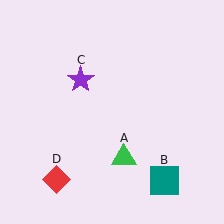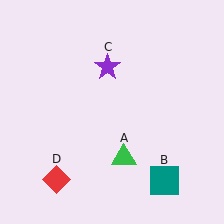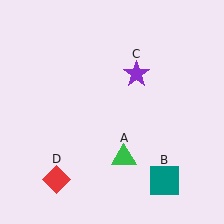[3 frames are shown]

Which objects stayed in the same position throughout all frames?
Green triangle (object A) and teal square (object B) and red diamond (object D) remained stationary.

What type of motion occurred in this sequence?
The purple star (object C) rotated clockwise around the center of the scene.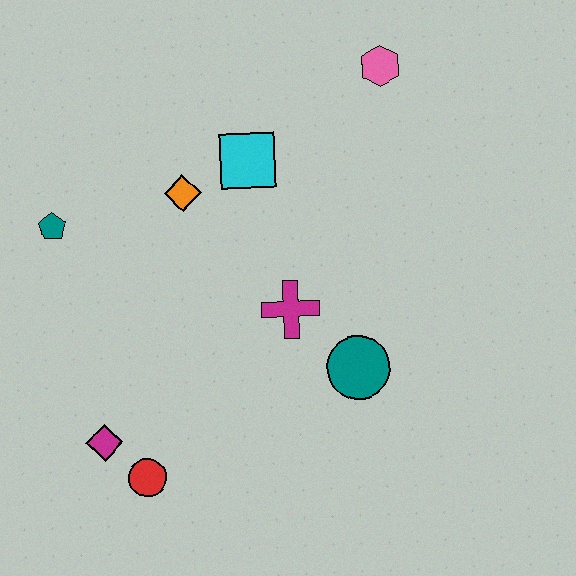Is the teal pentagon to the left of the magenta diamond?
Yes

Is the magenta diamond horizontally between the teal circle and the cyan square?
No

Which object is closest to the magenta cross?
The teal circle is closest to the magenta cross.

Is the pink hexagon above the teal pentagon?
Yes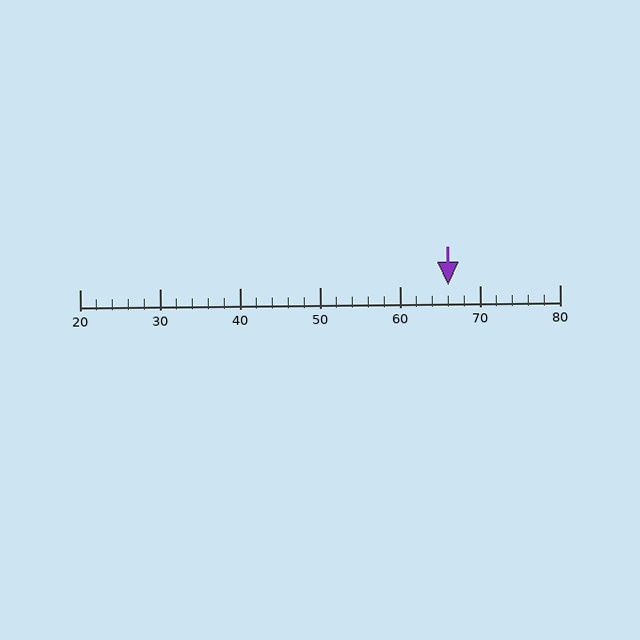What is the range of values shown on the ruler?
The ruler shows values from 20 to 80.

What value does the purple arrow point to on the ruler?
The purple arrow points to approximately 66.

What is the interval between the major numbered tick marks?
The major tick marks are spaced 10 units apart.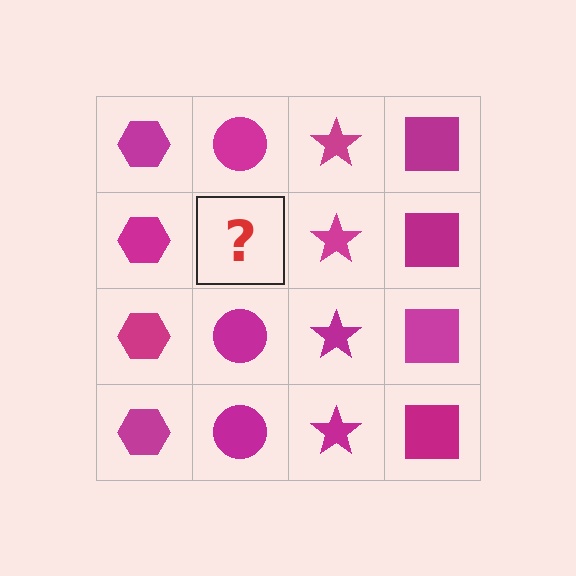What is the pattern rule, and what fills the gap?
The rule is that each column has a consistent shape. The gap should be filled with a magenta circle.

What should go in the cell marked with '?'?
The missing cell should contain a magenta circle.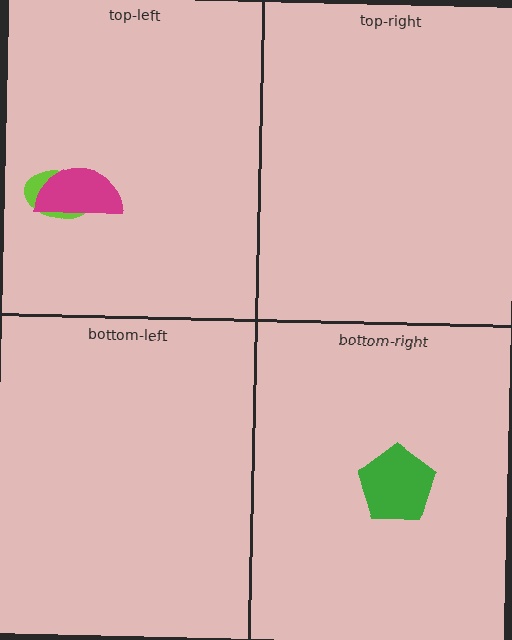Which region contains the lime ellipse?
The top-left region.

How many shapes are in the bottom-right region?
1.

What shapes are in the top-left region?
The lime ellipse, the magenta semicircle.